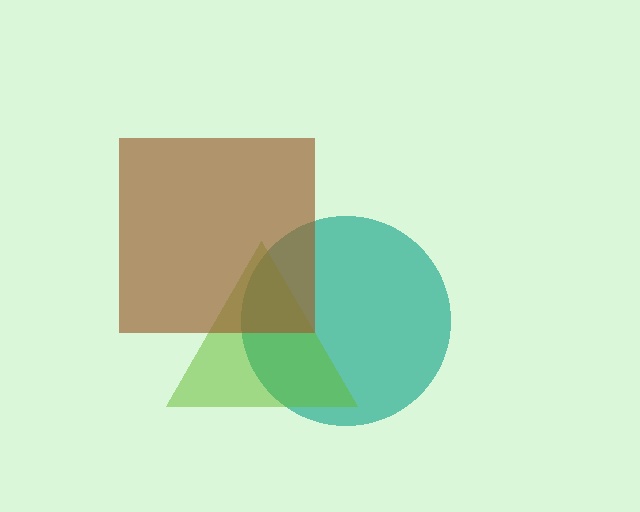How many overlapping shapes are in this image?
There are 3 overlapping shapes in the image.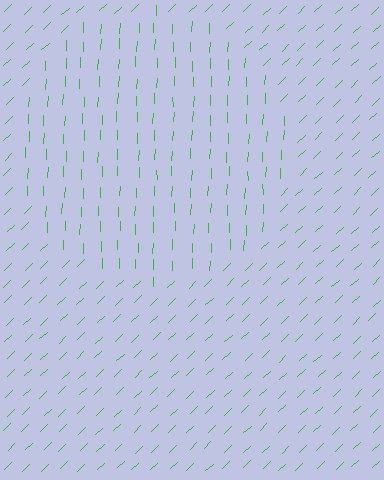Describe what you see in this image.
The image is filled with small green line segments. A circle region in the image has lines oriented differently from the surrounding lines, creating a visible texture boundary.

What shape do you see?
I see a circle.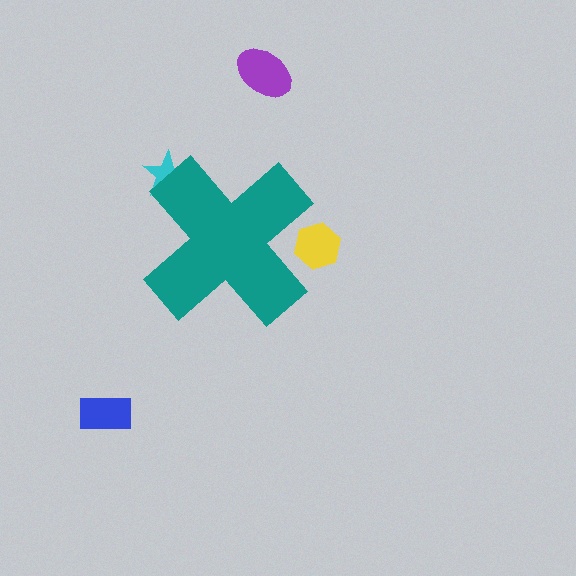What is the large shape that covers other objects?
A teal cross.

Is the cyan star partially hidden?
Yes, the cyan star is partially hidden behind the teal cross.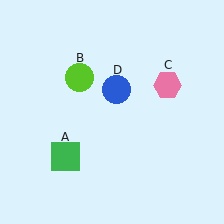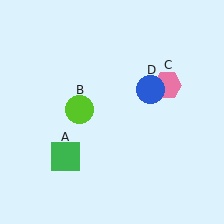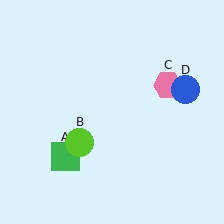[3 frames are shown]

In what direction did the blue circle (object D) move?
The blue circle (object D) moved right.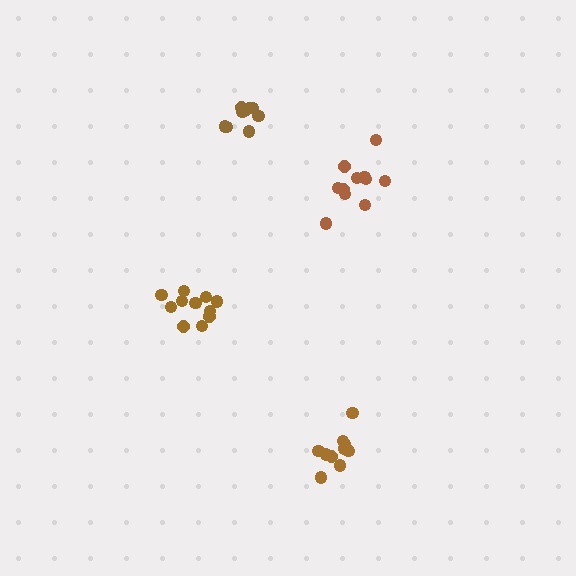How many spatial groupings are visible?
There are 4 spatial groupings.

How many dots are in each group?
Group 1: 11 dots, Group 2: 11 dots, Group 3: 11 dots, Group 4: 9 dots (42 total).